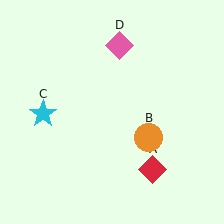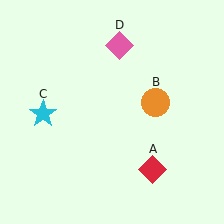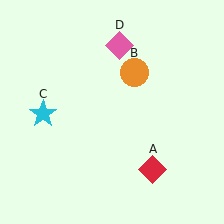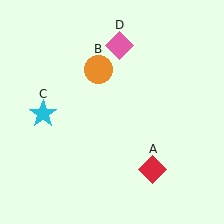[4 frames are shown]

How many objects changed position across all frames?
1 object changed position: orange circle (object B).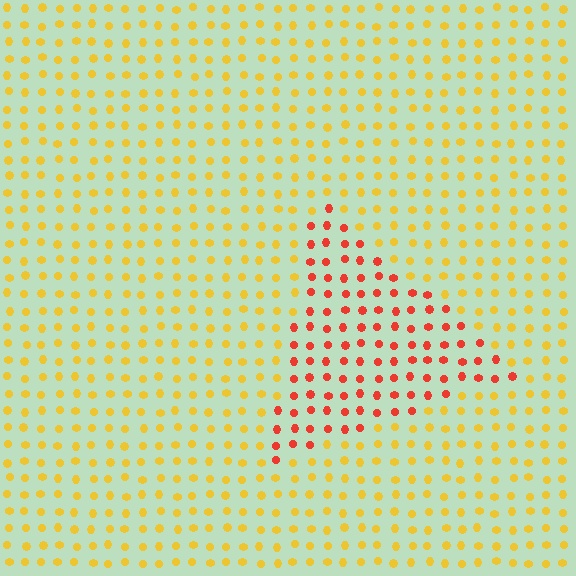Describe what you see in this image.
The image is filled with small yellow elements in a uniform arrangement. A triangle-shaped region is visible where the elements are tinted to a slightly different hue, forming a subtle color boundary.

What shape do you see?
I see a triangle.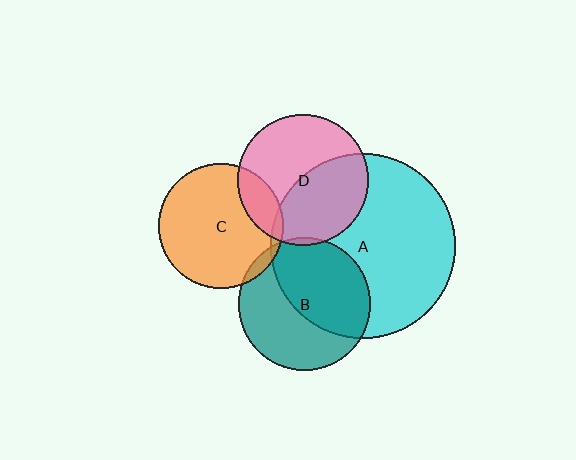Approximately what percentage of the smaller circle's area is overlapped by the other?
Approximately 45%.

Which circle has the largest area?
Circle A (cyan).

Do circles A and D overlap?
Yes.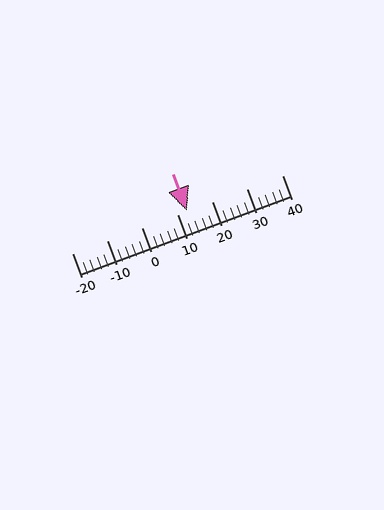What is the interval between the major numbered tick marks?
The major tick marks are spaced 10 units apart.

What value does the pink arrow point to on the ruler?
The pink arrow points to approximately 13.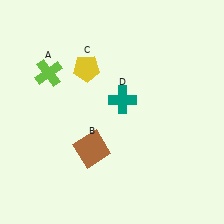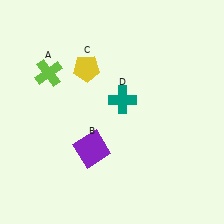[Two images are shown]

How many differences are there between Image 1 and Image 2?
There is 1 difference between the two images.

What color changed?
The square (B) changed from brown in Image 1 to purple in Image 2.